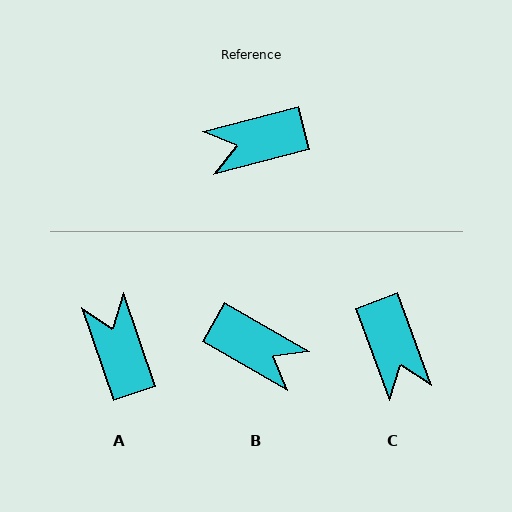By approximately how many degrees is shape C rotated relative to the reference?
Approximately 96 degrees counter-clockwise.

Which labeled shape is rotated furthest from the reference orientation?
B, about 135 degrees away.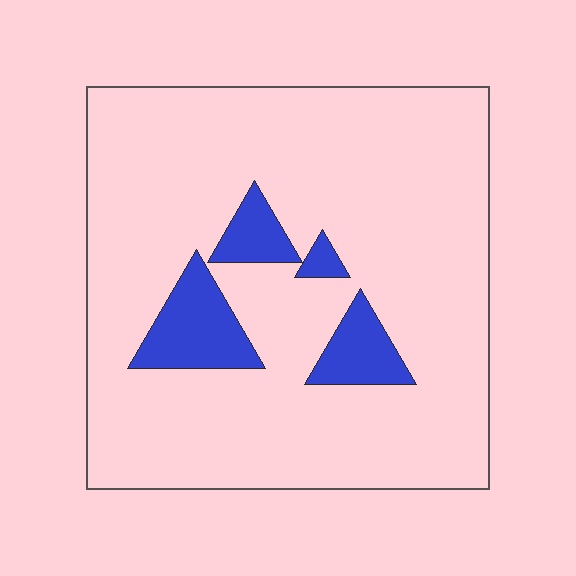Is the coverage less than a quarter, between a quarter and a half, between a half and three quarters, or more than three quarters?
Less than a quarter.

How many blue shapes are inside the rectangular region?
4.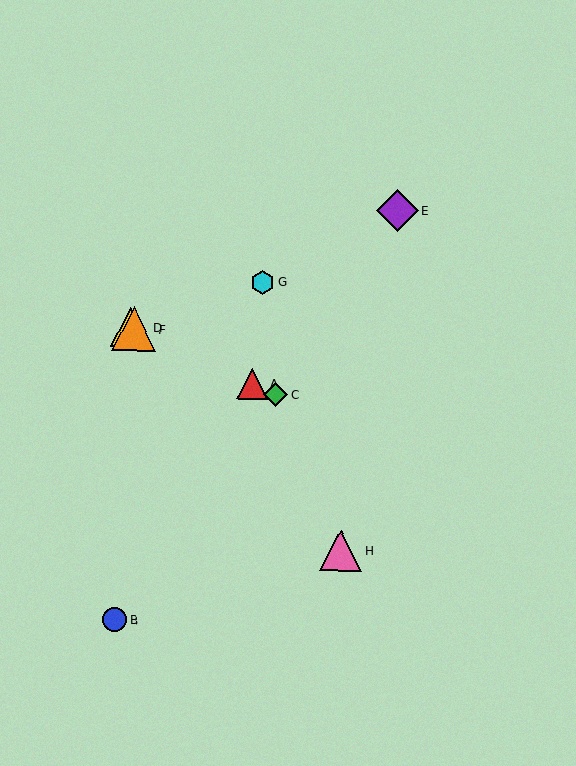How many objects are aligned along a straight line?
4 objects (A, C, D, F) are aligned along a straight line.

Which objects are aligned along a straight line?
Objects A, C, D, F are aligned along a straight line.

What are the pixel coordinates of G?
Object G is at (263, 282).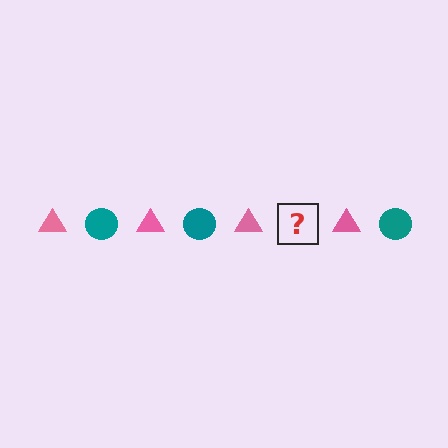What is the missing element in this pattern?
The missing element is a teal circle.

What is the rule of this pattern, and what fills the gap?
The rule is that the pattern alternates between pink triangle and teal circle. The gap should be filled with a teal circle.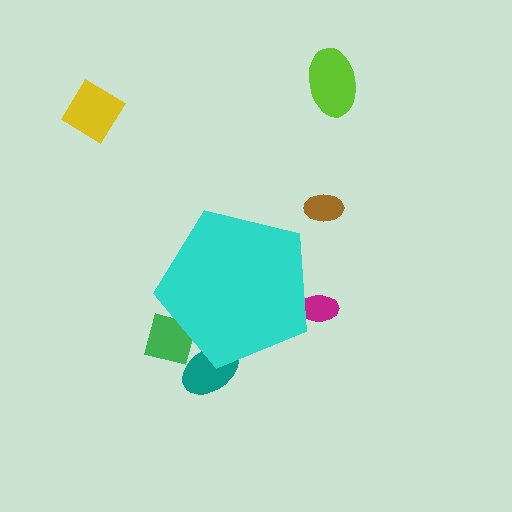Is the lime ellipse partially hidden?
No, the lime ellipse is fully visible.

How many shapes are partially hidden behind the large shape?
3 shapes are partially hidden.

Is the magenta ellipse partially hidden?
Yes, the magenta ellipse is partially hidden behind the cyan pentagon.